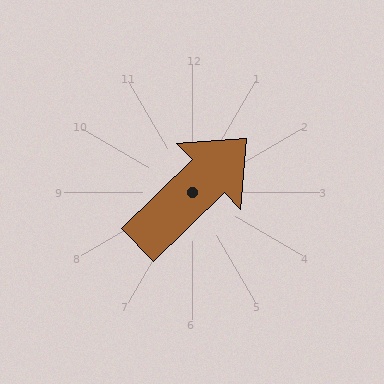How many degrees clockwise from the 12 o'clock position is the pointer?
Approximately 46 degrees.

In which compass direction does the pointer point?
Northeast.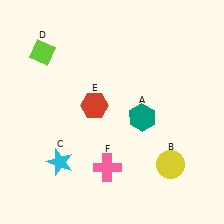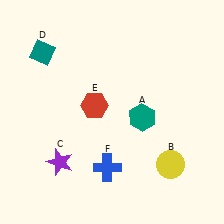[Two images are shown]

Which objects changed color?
C changed from cyan to purple. D changed from lime to teal. F changed from pink to blue.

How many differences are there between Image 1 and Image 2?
There are 3 differences between the two images.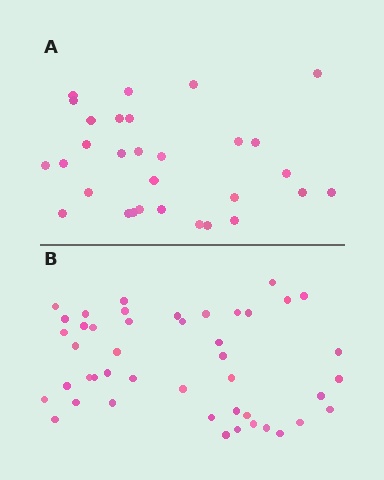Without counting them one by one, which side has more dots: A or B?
Region B (the bottom region) has more dots.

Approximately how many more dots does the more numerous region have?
Region B has approximately 15 more dots than region A.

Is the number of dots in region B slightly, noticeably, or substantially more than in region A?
Region B has substantially more. The ratio is roughly 1.5 to 1.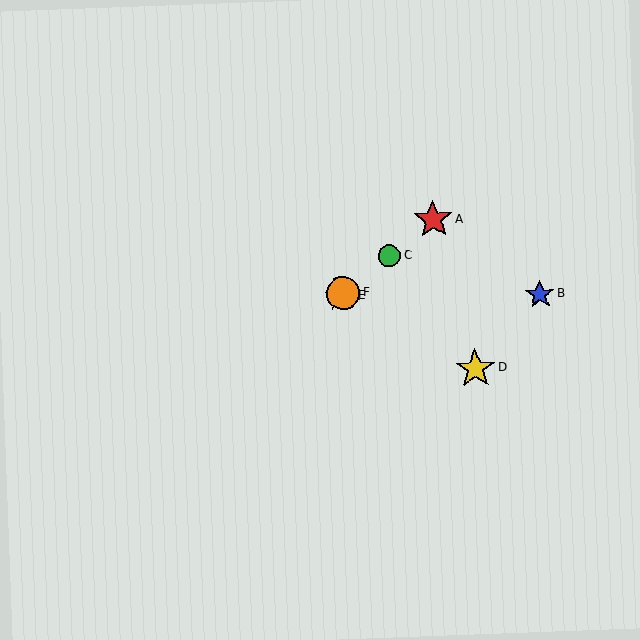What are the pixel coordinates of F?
Object F is at (343, 293).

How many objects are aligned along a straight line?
4 objects (A, C, E, F) are aligned along a straight line.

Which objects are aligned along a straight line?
Objects A, C, E, F are aligned along a straight line.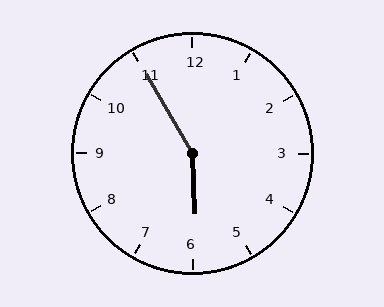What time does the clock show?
5:55.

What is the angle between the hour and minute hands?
Approximately 152 degrees.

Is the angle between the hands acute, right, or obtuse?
It is obtuse.